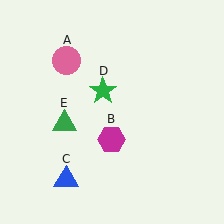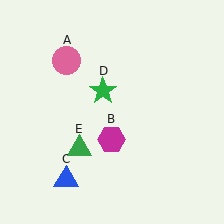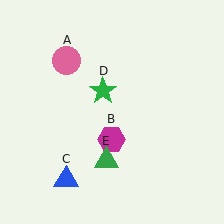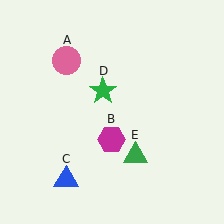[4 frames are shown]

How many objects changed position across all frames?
1 object changed position: green triangle (object E).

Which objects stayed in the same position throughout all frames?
Pink circle (object A) and magenta hexagon (object B) and blue triangle (object C) and green star (object D) remained stationary.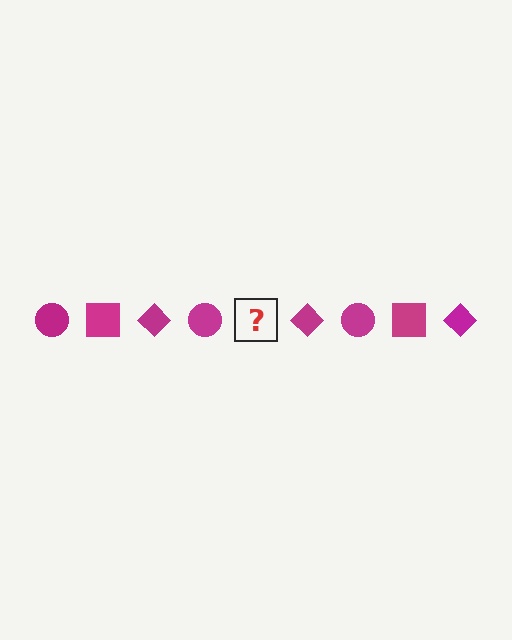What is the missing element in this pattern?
The missing element is a magenta square.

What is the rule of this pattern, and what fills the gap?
The rule is that the pattern cycles through circle, square, diamond shapes in magenta. The gap should be filled with a magenta square.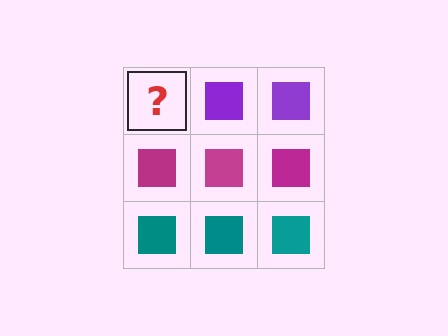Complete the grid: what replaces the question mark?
The question mark should be replaced with a purple square.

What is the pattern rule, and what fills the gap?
The rule is that each row has a consistent color. The gap should be filled with a purple square.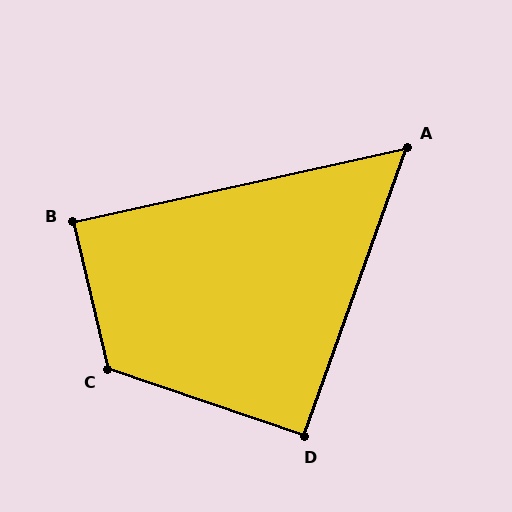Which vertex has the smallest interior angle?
A, at approximately 58 degrees.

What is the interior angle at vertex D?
Approximately 91 degrees (approximately right).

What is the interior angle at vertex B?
Approximately 89 degrees (approximately right).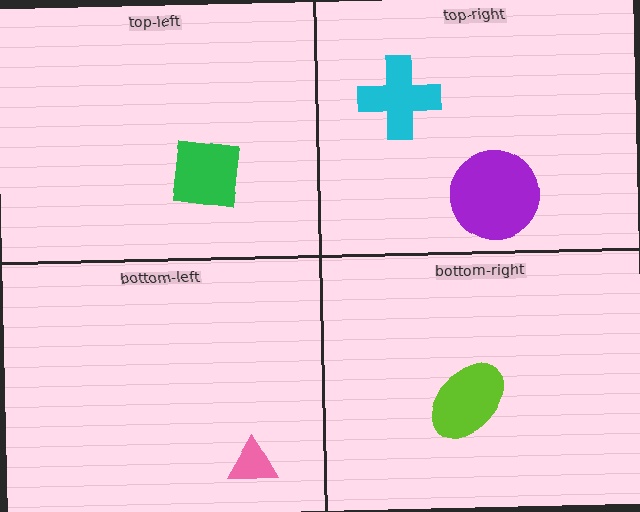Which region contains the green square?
The top-left region.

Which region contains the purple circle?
The top-right region.